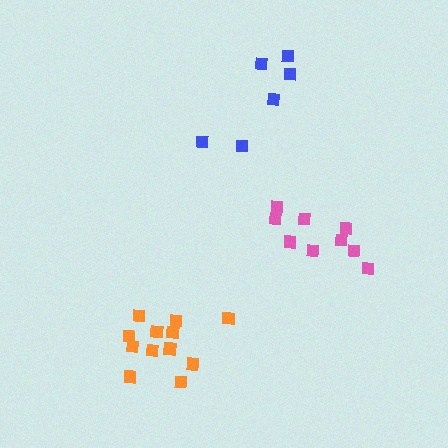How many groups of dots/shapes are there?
There are 3 groups.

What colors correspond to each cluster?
The clusters are colored: blue, pink, orange.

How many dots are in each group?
Group 1: 6 dots, Group 2: 9 dots, Group 3: 12 dots (27 total).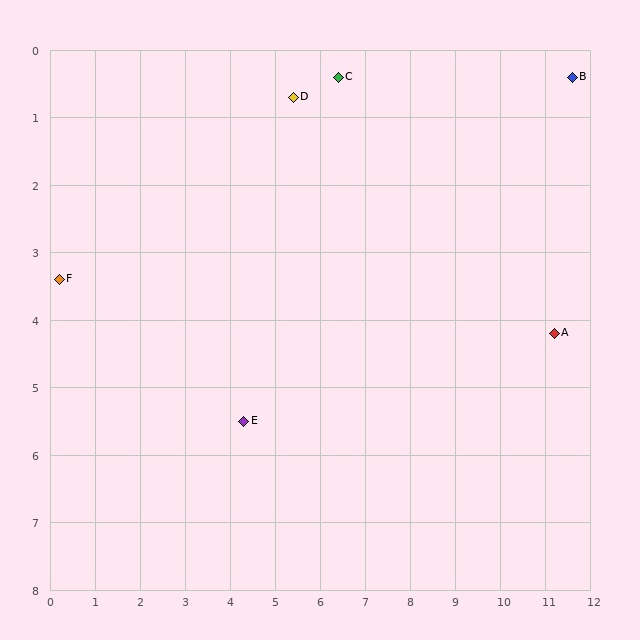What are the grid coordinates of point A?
Point A is at approximately (11.2, 4.2).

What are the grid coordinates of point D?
Point D is at approximately (5.4, 0.7).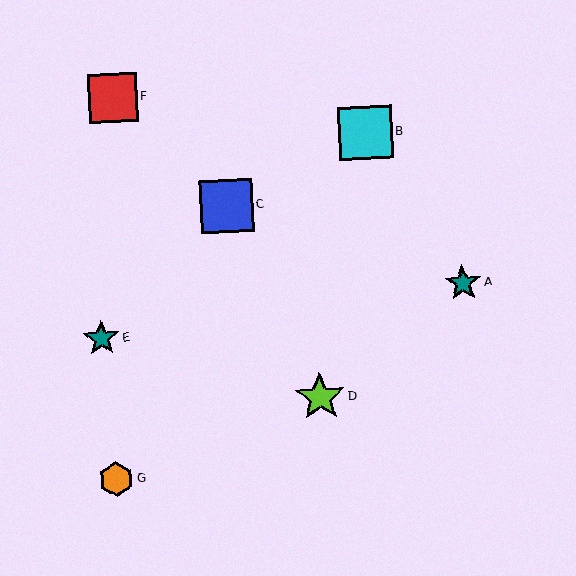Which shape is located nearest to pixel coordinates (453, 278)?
The teal star (labeled A) at (463, 283) is nearest to that location.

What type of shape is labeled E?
Shape E is a teal star.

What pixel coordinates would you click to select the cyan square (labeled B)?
Click at (366, 133) to select the cyan square B.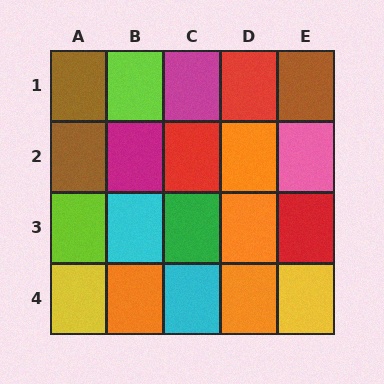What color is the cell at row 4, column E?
Yellow.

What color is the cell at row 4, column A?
Yellow.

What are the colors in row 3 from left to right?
Lime, cyan, green, orange, red.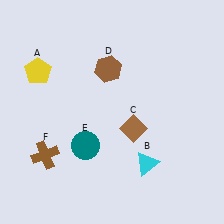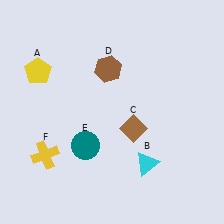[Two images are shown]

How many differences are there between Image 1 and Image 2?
There is 1 difference between the two images.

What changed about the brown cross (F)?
In Image 1, F is brown. In Image 2, it changed to yellow.